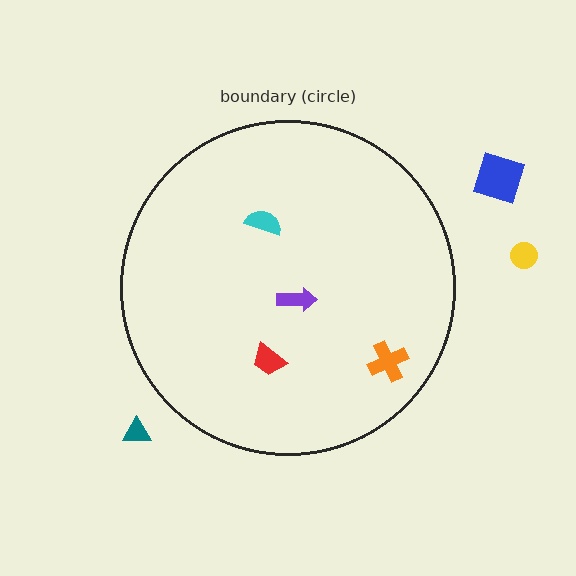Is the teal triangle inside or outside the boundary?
Outside.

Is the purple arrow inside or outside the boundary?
Inside.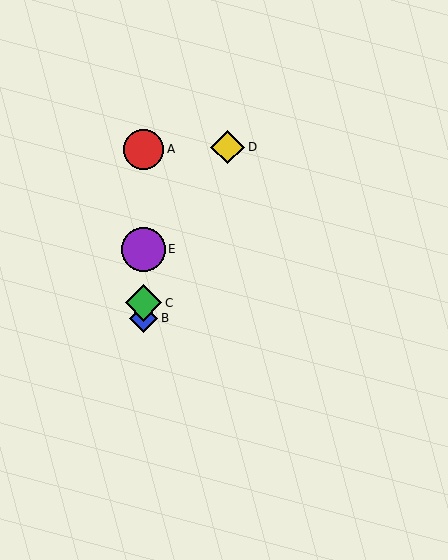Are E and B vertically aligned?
Yes, both are at x≈143.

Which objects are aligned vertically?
Objects A, B, C, E are aligned vertically.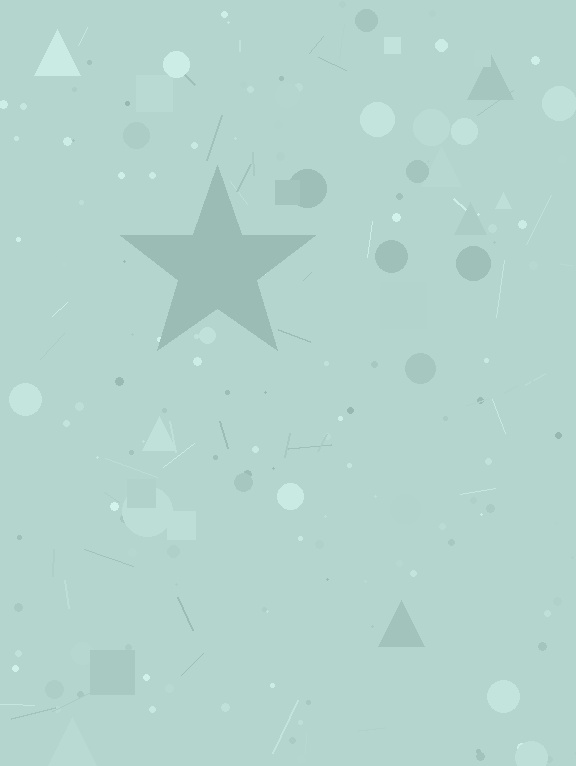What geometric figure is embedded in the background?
A star is embedded in the background.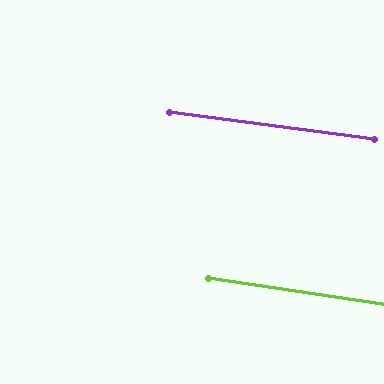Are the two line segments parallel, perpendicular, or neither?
Parallel — their directions differ by only 0.7°.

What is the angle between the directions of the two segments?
Approximately 1 degree.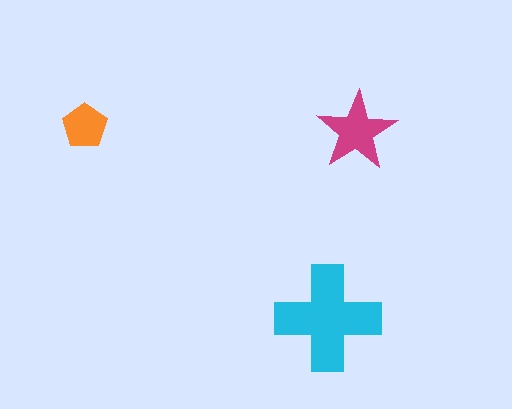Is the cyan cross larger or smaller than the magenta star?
Larger.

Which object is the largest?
The cyan cross.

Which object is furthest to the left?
The orange pentagon is leftmost.